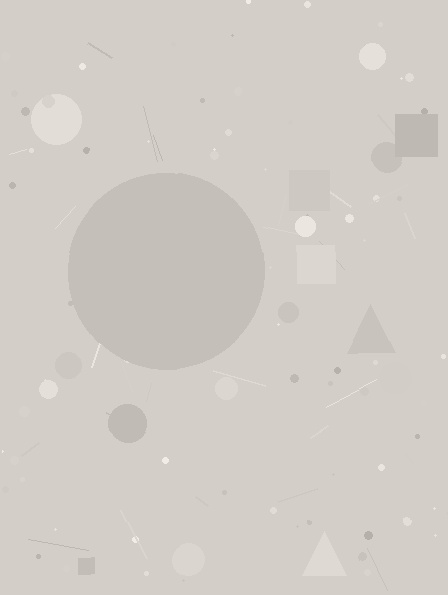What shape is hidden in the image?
A circle is hidden in the image.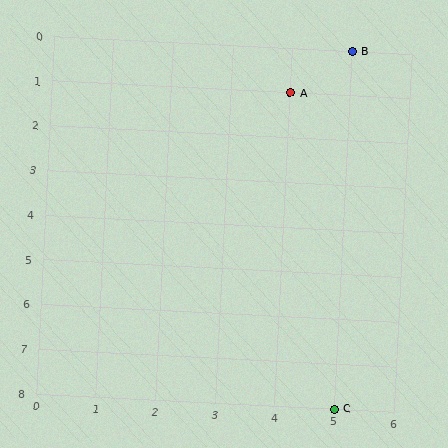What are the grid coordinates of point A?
Point A is at grid coordinates (4, 1).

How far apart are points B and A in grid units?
Points B and A are 1 column and 1 row apart (about 1.4 grid units diagonally).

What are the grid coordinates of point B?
Point B is at grid coordinates (5, 0).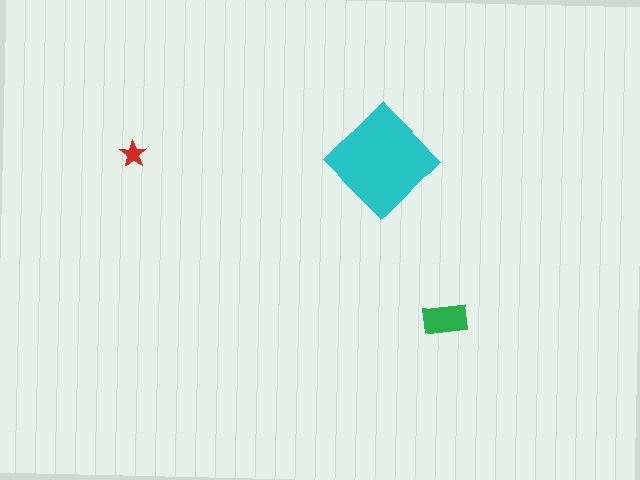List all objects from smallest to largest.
The red star, the green rectangle, the cyan diamond.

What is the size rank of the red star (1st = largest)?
3rd.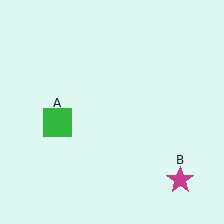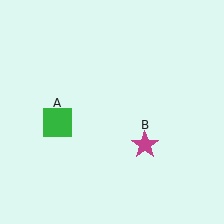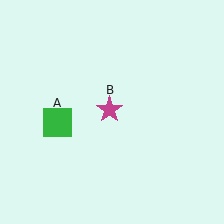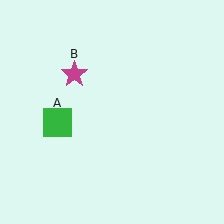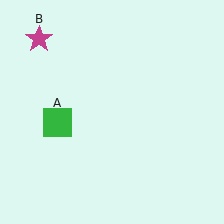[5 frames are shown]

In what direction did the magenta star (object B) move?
The magenta star (object B) moved up and to the left.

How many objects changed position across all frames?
1 object changed position: magenta star (object B).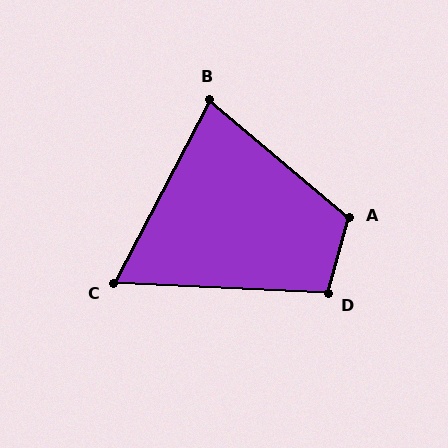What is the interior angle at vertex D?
Approximately 103 degrees (obtuse).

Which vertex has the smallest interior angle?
C, at approximately 65 degrees.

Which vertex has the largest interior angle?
A, at approximately 115 degrees.